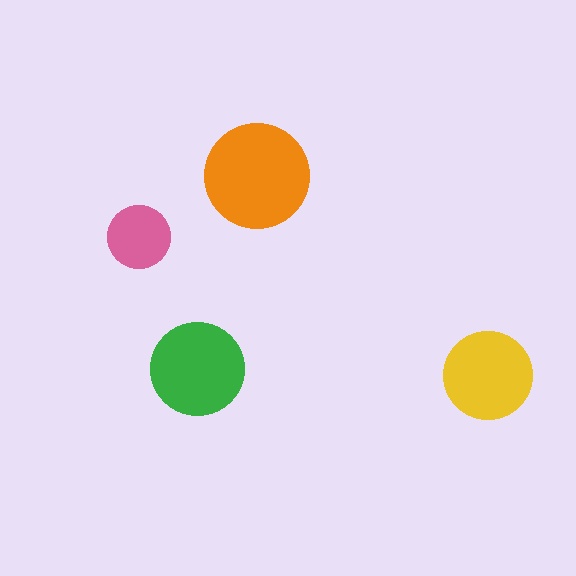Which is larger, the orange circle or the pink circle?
The orange one.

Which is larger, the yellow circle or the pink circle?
The yellow one.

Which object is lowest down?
The yellow circle is bottommost.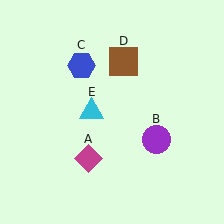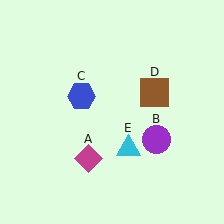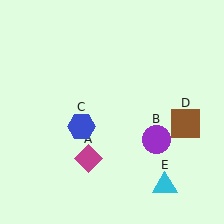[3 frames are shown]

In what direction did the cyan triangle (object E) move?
The cyan triangle (object E) moved down and to the right.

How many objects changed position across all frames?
3 objects changed position: blue hexagon (object C), brown square (object D), cyan triangle (object E).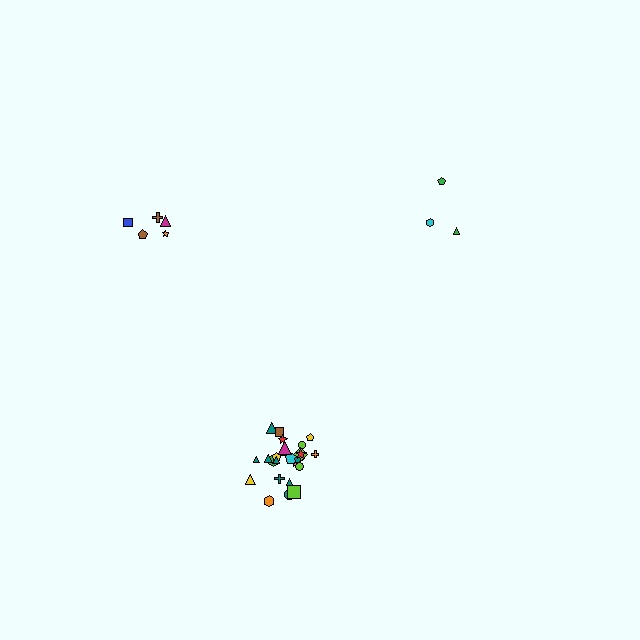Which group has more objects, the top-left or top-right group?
The top-left group.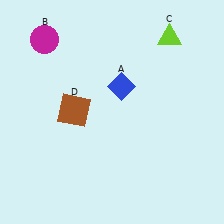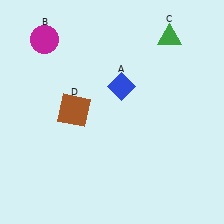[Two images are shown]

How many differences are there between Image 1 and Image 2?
There is 1 difference between the two images.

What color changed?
The triangle (C) changed from lime in Image 1 to green in Image 2.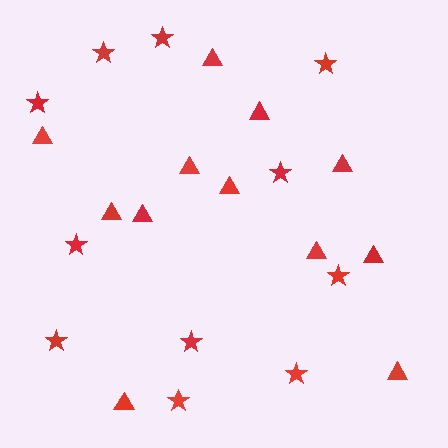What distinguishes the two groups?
There are 2 groups: one group of stars (11) and one group of triangles (12).